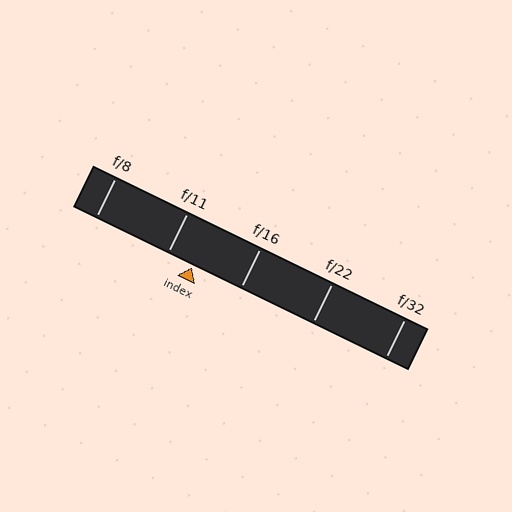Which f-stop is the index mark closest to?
The index mark is closest to f/11.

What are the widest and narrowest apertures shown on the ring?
The widest aperture shown is f/8 and the narrowest is f/32.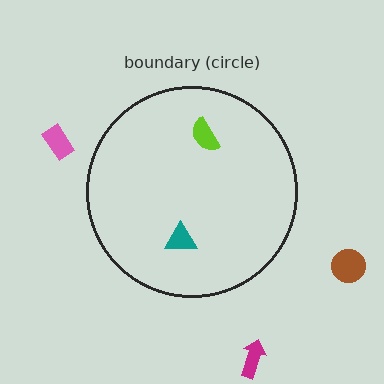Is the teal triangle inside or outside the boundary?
Inside.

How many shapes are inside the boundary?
2 inside, 3 outside.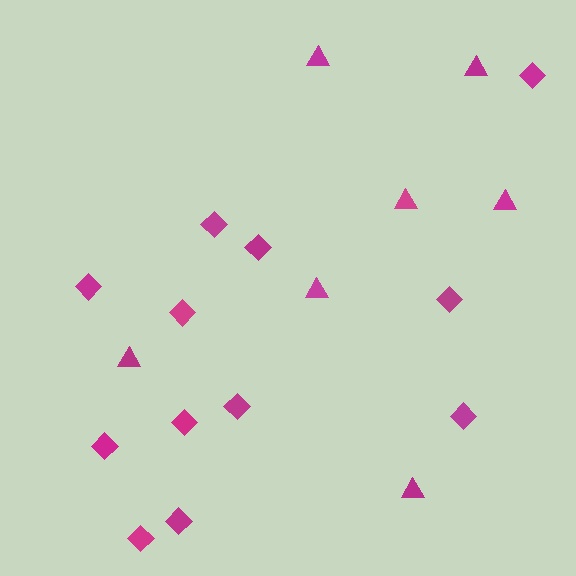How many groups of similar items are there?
There are 2 groups: one group of diamonds (12) and one group of triangles (7).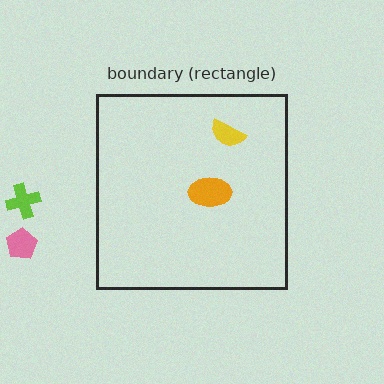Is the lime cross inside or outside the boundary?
Outside.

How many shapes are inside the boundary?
2 inside, 2 outside.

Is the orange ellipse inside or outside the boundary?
Inside.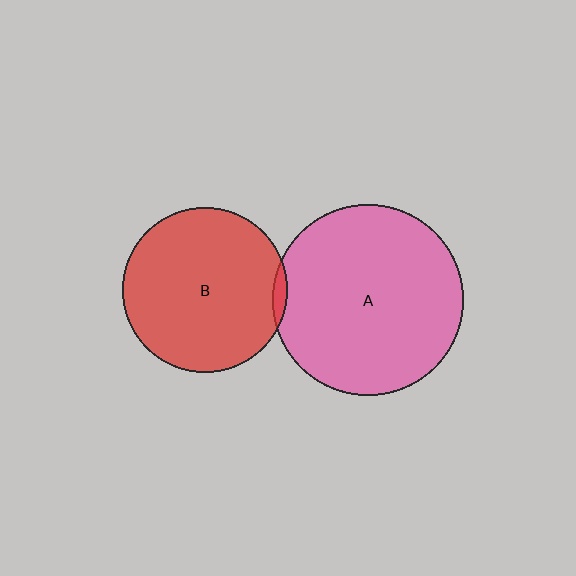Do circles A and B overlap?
Yes.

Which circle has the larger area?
Circle A (pink).